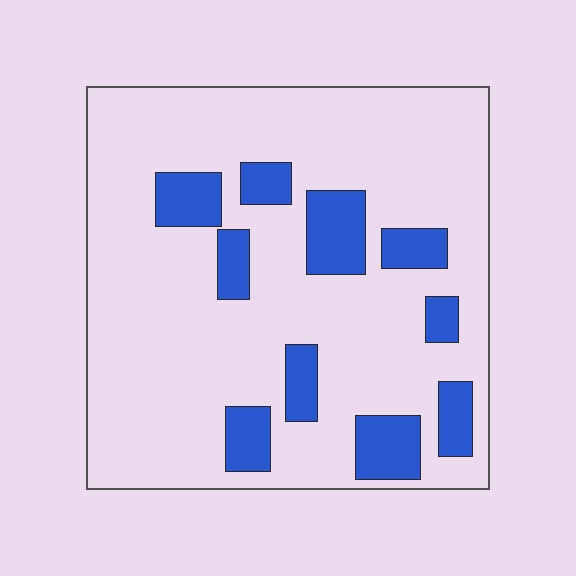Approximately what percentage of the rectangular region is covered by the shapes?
Approximately 20%.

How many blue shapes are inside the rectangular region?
10.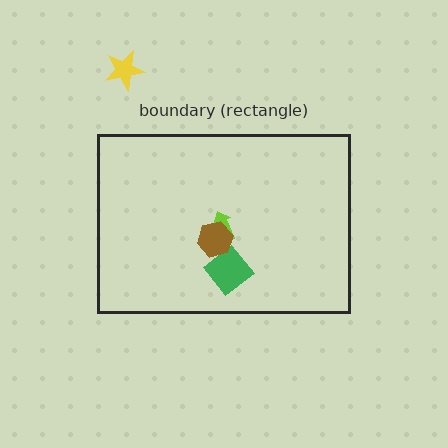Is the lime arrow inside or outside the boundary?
Inside.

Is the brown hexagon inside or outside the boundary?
Inside.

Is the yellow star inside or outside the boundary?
Outside.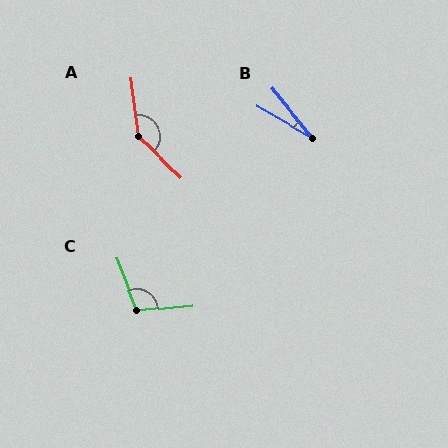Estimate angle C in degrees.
Approximately 106 degrees.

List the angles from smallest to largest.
B (21°), C (106°), A (141°).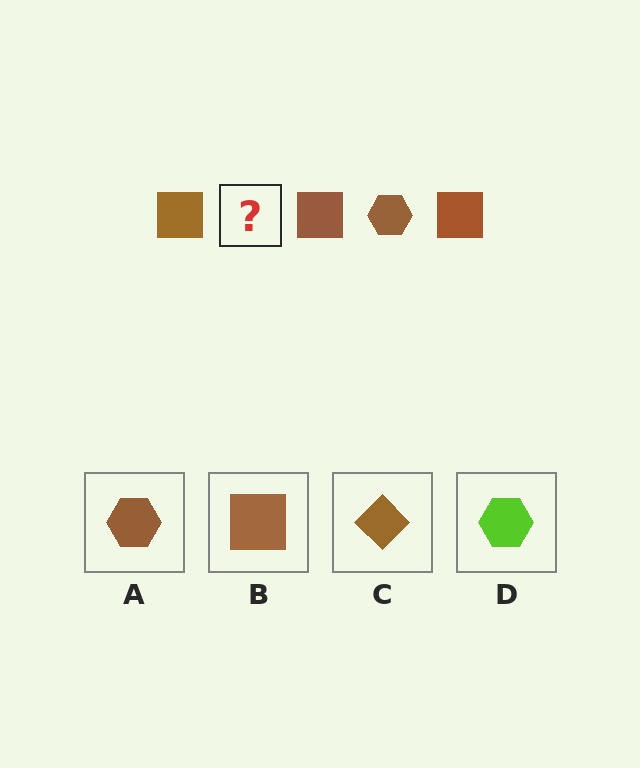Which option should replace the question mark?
Option A.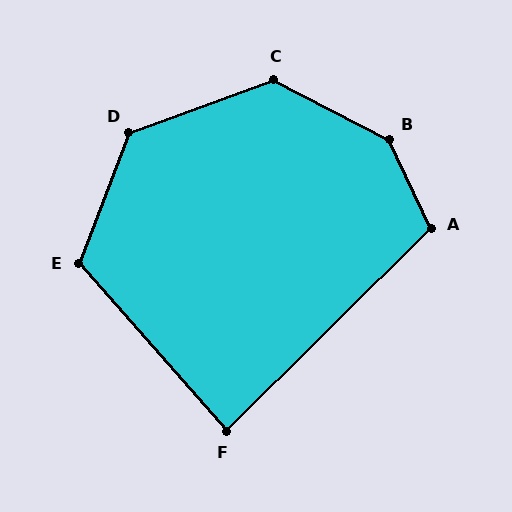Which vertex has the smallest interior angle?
F, at approximately 87 degrees.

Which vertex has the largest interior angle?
B, at approximately 142 degrees.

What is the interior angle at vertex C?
Approximately 133 degrees (obtuse).